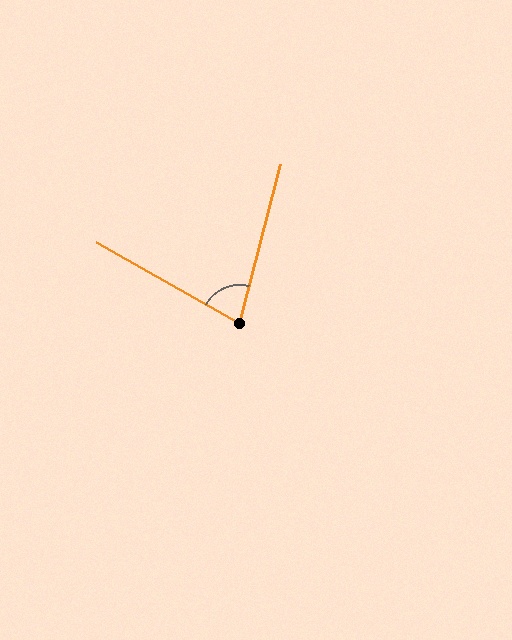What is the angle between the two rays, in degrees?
Approximately 75 degrees.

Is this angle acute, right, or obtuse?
It is acute.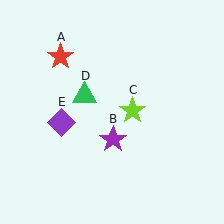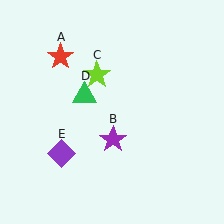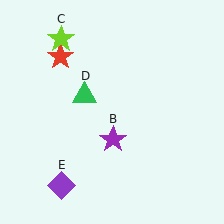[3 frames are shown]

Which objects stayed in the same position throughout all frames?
Red star (object A) and purple star (object B) and green triangle (object D) remained stationary.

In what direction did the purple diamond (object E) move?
The purple diamond (object E) moved down.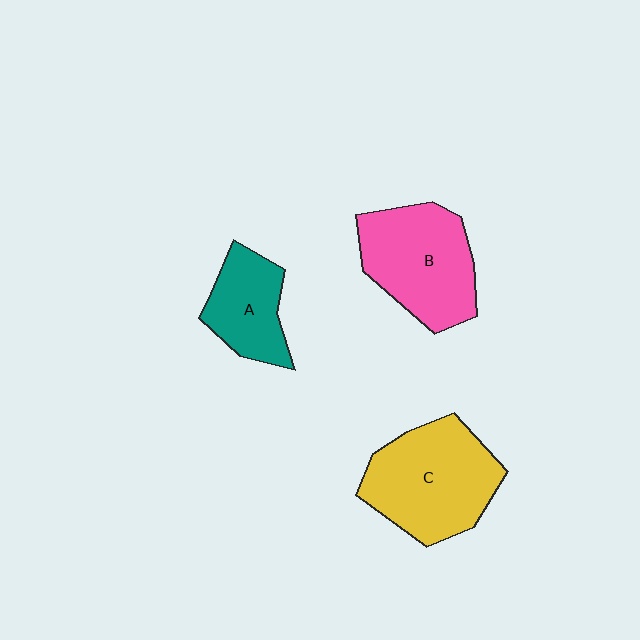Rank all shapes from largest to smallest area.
From largest to smallest: C (yellow), B (pink), A (teal).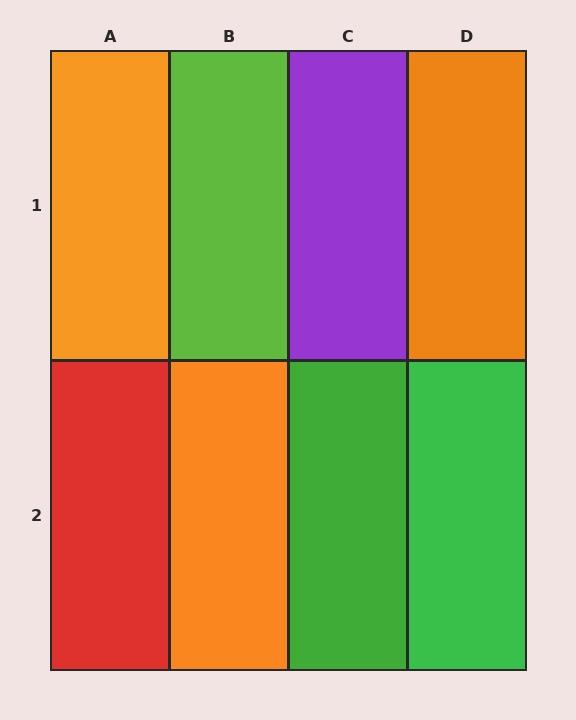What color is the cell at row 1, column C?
Purple.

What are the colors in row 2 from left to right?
Red, orange, green, green.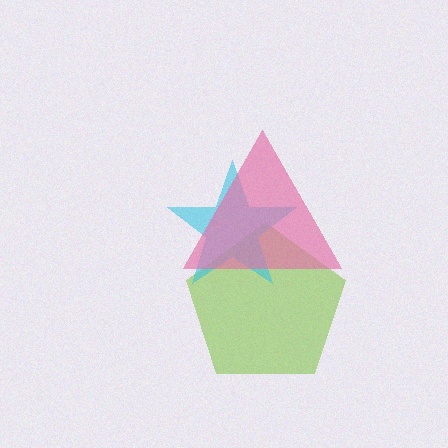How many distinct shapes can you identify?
There are 3 distinct shapes: a lime pentagon, a cyan star, a pink triangle.